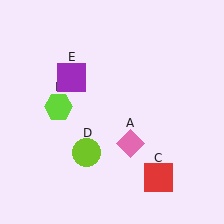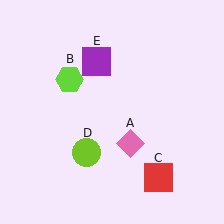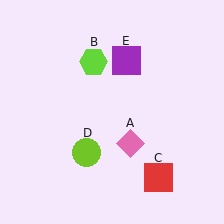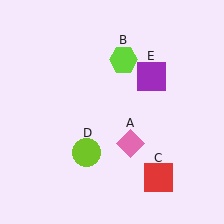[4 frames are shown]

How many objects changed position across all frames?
2 objects changed position: lime hexagon (object B), purple square (object E).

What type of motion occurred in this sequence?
The lime hexagon (object B), purple square (object E) rotated clockwise around the center of the scene.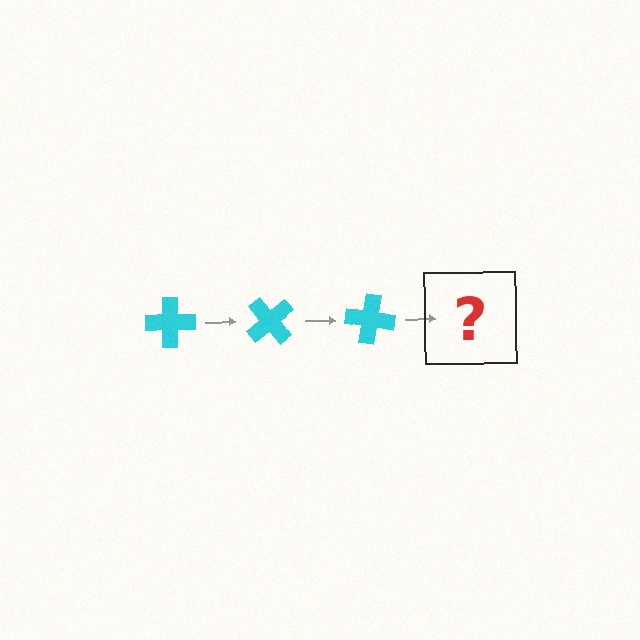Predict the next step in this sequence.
The next step is a cyan cross rotated 150 degrees.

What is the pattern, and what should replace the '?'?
The pattern is that the cross rotates 50 degrees each step. The '?' should be a cyan cross rotated 150 degrees.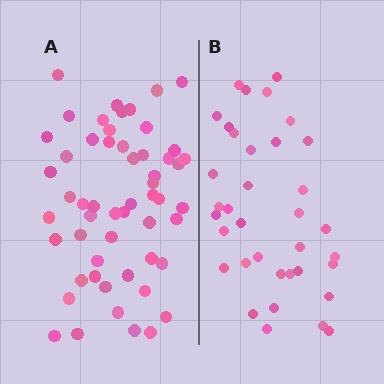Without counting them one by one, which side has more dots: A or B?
Region A (the left region) has more dots.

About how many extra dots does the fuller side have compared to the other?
Region A has approximately 20 more dots than region B.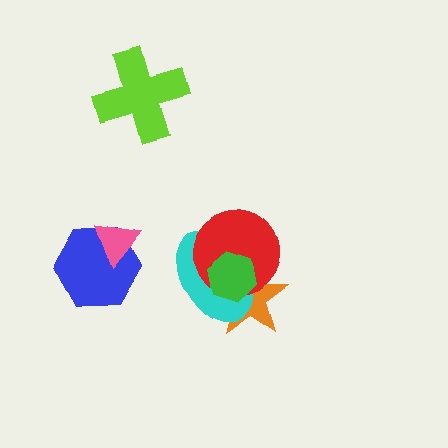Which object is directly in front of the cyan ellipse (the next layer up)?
The red circle is directly in front of the cyan ellipse.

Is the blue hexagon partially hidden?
Yes, it is partially covered by another shape.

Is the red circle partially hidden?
Yes, it is partially covered by another shape.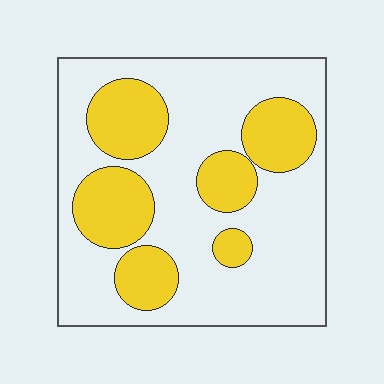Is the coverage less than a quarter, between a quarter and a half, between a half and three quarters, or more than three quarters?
Between a quarter and a half.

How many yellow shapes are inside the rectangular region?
6.